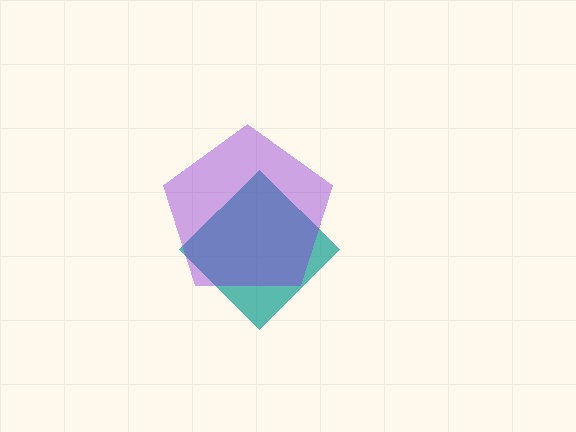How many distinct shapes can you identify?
There are 2 distinct shapes: a teal diamond, a purple pentagon.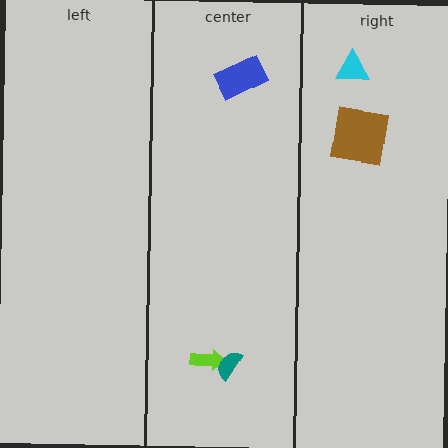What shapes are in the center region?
The lime arrow, the blue rectangle, the teal semicircle.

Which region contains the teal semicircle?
The center region.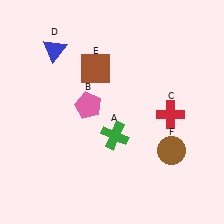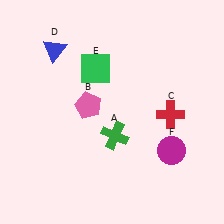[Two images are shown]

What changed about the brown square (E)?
In Image 1, E is brown. In Image 2, it changed to green.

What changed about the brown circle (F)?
In Image 1, F is brown. In Image 2, it changed to magenta.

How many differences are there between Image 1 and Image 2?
There are 2 differences between the two images.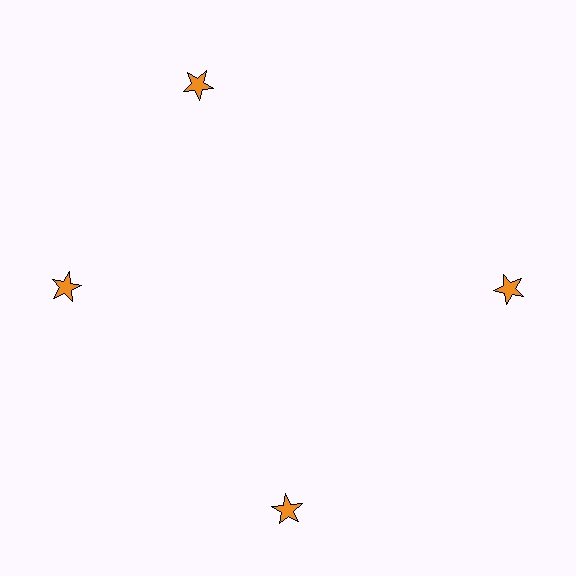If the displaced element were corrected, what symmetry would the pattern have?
It would have 4-fold rotational symmetry — the pattern would map onto itself every 90 degrees.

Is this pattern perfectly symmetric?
No. The 4 orange stars are arranged in a ring, but one element near the 12 o'clock position is rotated out of alignment along the ring, breaking the 4-fold rotational symmetry.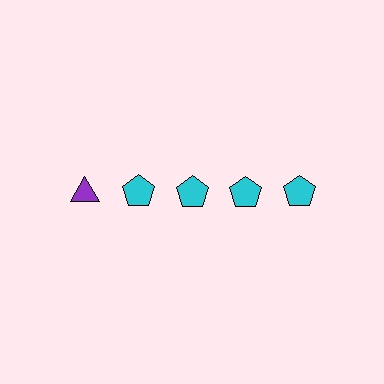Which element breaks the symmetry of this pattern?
The purple triangle in the top row, leftmost column breaks the symmetry. All other shapes are cyan pentagons.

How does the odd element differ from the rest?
It differs in both color (purple instead of cyan) and shape (triangle instead of pentagon).